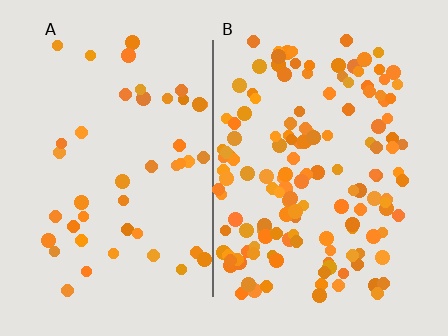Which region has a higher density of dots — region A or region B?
B (the right).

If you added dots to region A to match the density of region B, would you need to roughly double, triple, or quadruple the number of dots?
Approximately triple.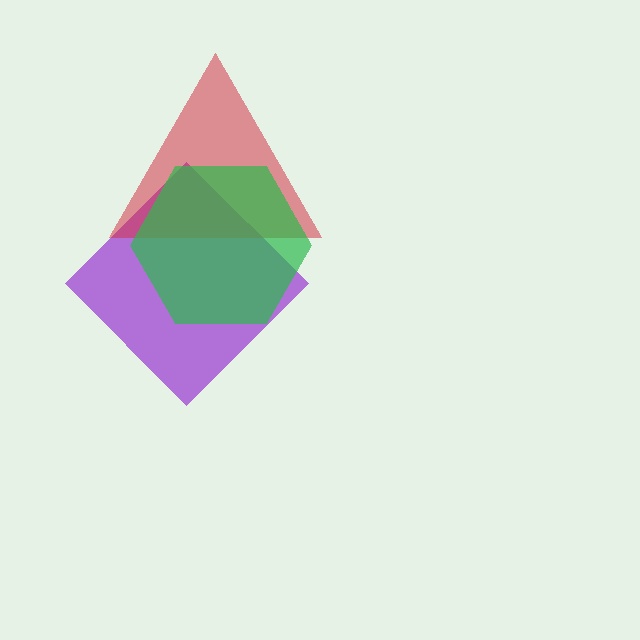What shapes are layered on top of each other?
The layered shapes are: a purple diamond, a red triangle, a green hexagon.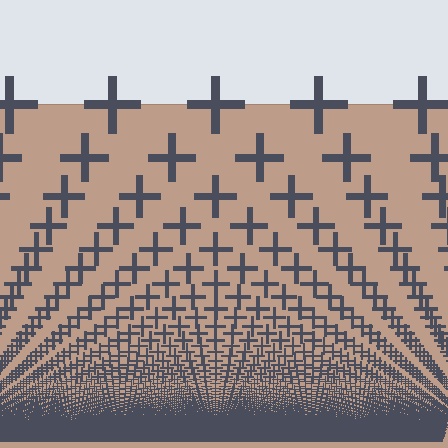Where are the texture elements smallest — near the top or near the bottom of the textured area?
Near the bottom.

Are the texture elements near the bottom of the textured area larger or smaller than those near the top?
Smaller. The gradient is inverted — elements near the bottom are smaller and denser.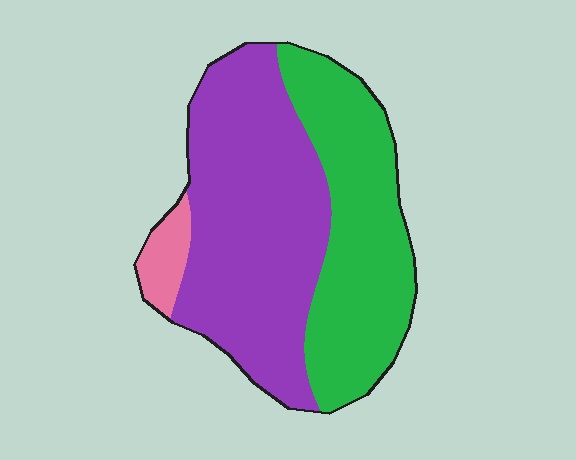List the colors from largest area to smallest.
From largest to smallest: purple, green, pink.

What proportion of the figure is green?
Green covers about 40% of the figure.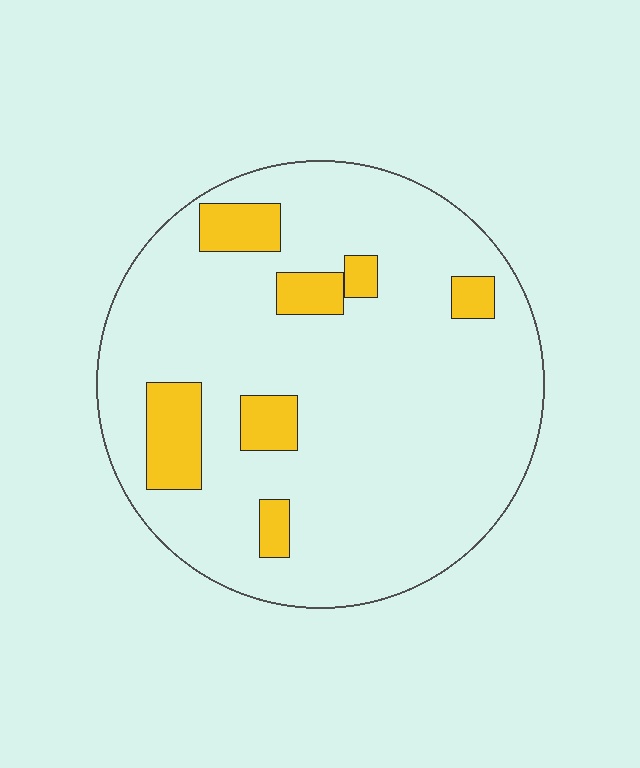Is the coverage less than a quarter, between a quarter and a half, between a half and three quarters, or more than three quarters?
Less than a quarter.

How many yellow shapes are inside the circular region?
7.